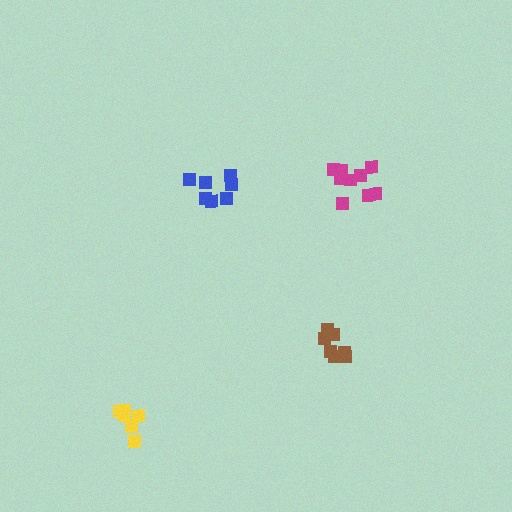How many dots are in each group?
Group 1: 7 dots, Group 2: 7 dots, Group 3: 6 dots, Group 4: 10 dots (30 total).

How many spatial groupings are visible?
There are 4 spatial groupings.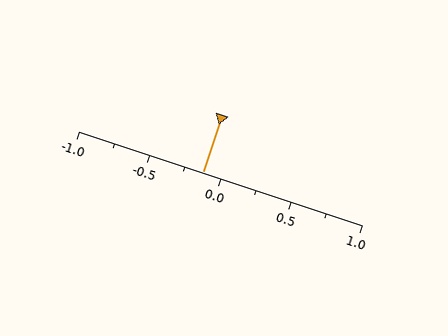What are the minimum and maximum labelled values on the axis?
The axis runs from -1.0 to 1.0.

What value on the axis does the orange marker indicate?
The marker indicates approximately -0.12.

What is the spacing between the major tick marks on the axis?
The major ticks are spaced 0.5 apart.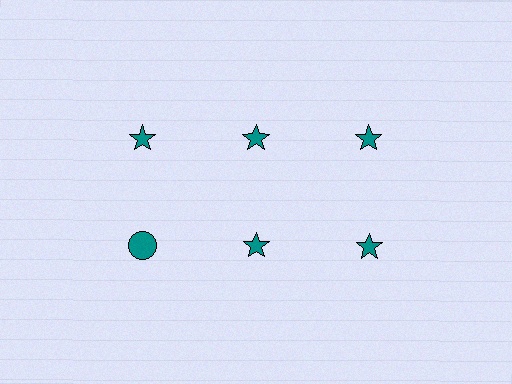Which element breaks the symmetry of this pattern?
The teal circle in the second row, leftmost column breaks the symmetry. All other shapes are teal stars.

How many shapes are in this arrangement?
There are 6 shapes arranged in a grid pattern.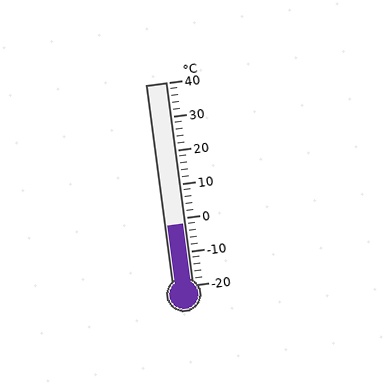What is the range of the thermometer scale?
The thermometer scale ranges from -20°C to 40°C.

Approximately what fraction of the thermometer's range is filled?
The thermometer is filled to approximately 30% of its range.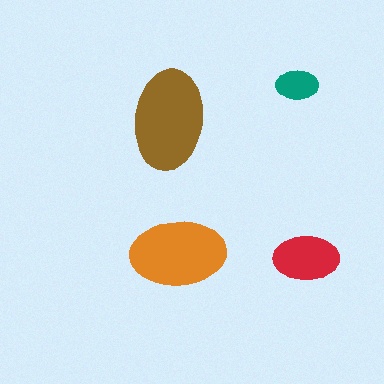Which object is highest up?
The teal ellipse is topmost.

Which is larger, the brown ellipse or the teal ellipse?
The brown one.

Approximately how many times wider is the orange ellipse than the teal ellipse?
About 2 times wider.